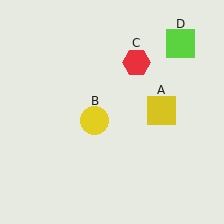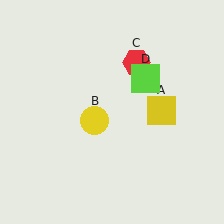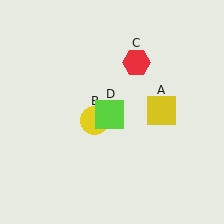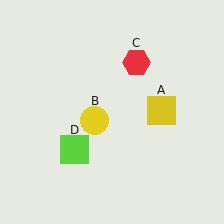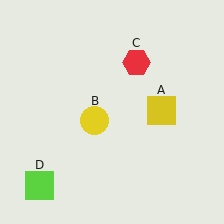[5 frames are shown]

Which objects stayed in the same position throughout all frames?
Yellow square (object A) and yellow circle (object B) and red hexagon (object C) remained stationary.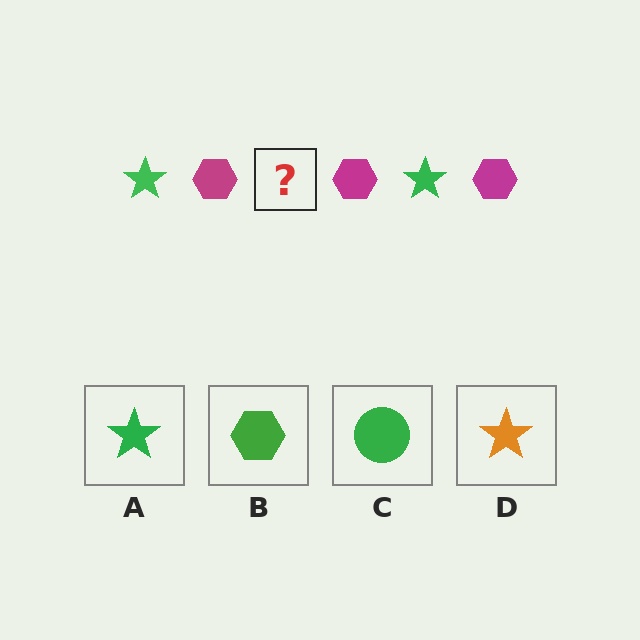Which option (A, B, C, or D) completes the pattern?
A.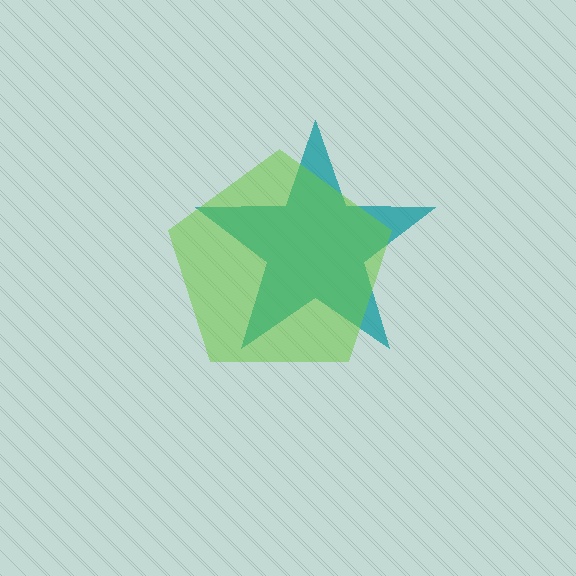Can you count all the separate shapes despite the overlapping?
Yes, there are 2 separate shapes.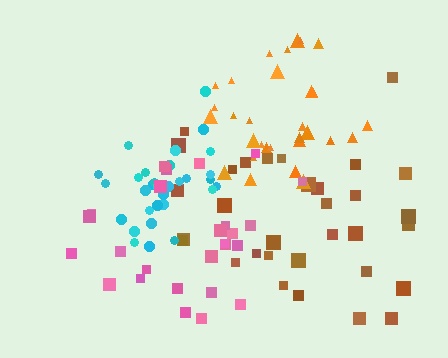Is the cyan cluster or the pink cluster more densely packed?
Cyan.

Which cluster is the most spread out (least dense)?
Pink.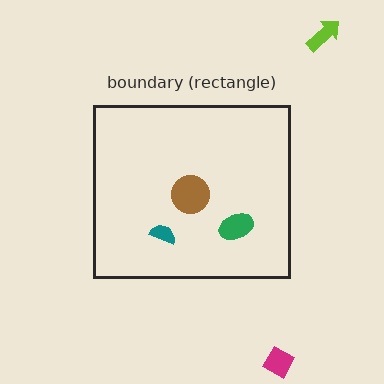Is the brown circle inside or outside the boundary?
Inside.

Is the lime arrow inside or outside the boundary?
Outside.